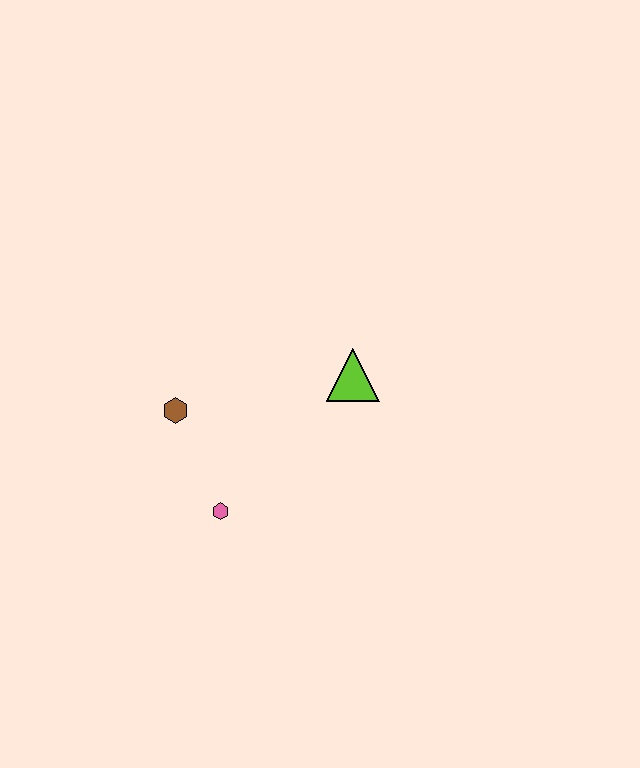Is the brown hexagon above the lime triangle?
No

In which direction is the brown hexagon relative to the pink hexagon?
The brown hexagon is above the pink hexagon.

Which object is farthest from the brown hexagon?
The lime triangle is farthest from the brown hexagon.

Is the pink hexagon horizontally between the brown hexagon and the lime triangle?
Yes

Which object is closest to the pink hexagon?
The brown hexagon is closest to the pink hexagon.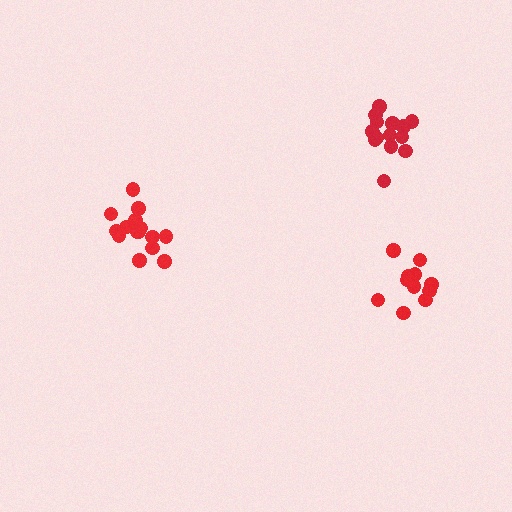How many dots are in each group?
Group 1: 15 dots, Group 2: 16 dots, Group 3: 12 dots (43 total).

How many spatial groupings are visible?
There are 3 spatial groupings.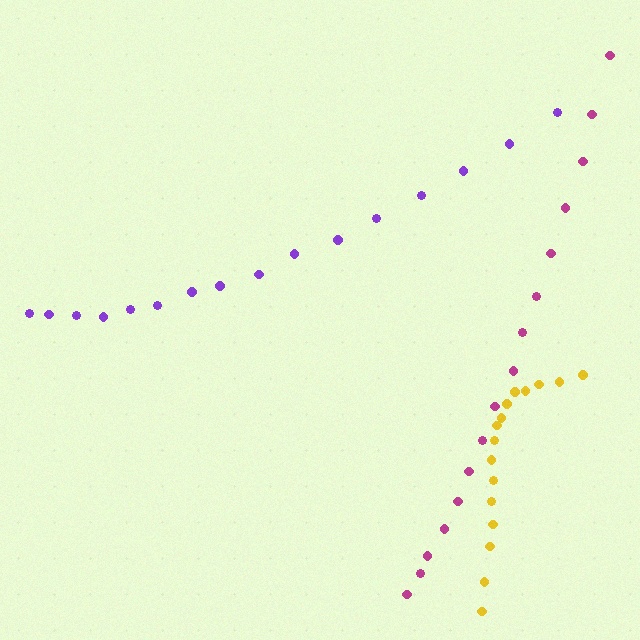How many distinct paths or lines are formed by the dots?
There are 3 distinct paths.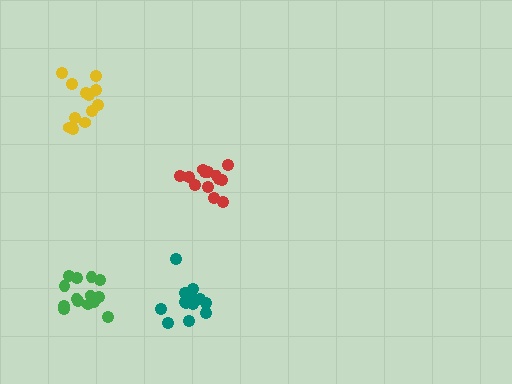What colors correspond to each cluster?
The clusters are colored: teal, red, green, yellow.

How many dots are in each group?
Group 1: 14 dots, Group 2: 13 dots, Group 3: 14 dots, Group 4: 12 dots (53 total).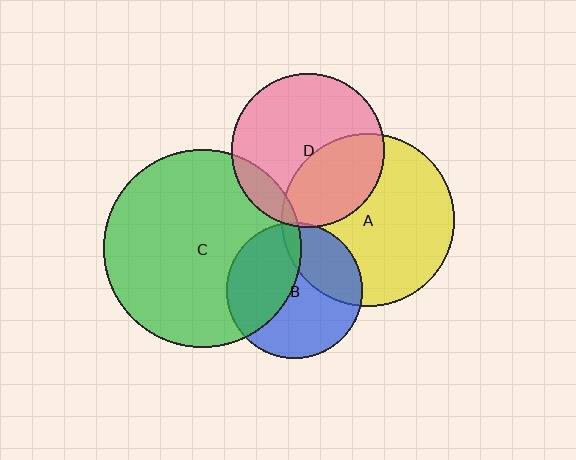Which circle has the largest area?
Circle C (green).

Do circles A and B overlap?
Yes.